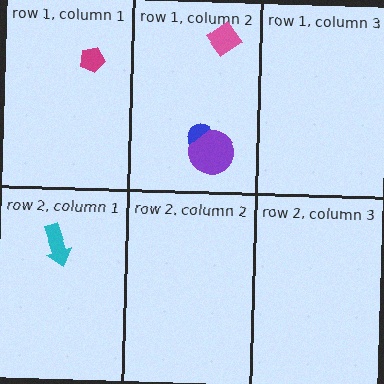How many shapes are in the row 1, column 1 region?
1.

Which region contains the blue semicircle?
The row 1, column 2 region.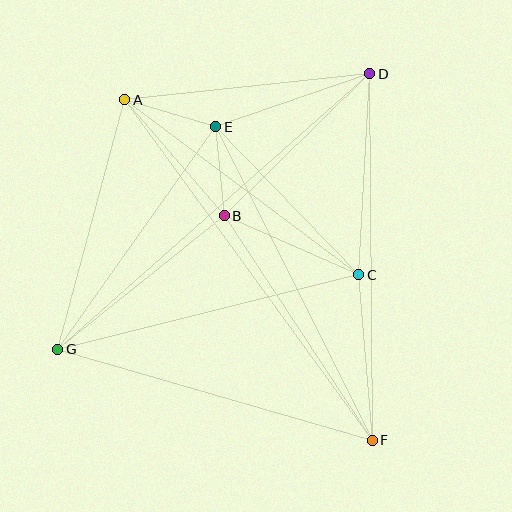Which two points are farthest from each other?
Points A and F are farthest from each other.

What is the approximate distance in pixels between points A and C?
The distance between A and C is approximately 292 pixels.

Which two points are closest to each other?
Points B and E are closest to each other.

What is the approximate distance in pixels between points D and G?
The distance between D and G is approximately 416 pixels.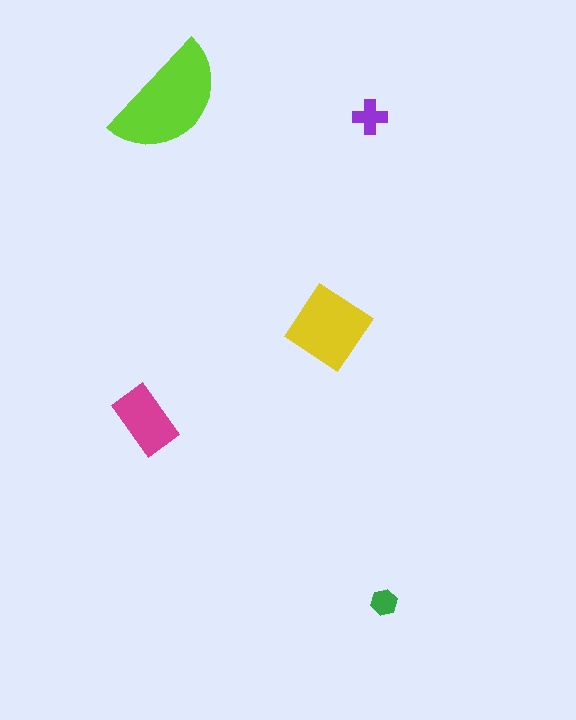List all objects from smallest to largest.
The green hexagon, the purple cross, the magenta rectangle, the yellow diamond, the lime semicircle.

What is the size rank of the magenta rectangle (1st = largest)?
3rd.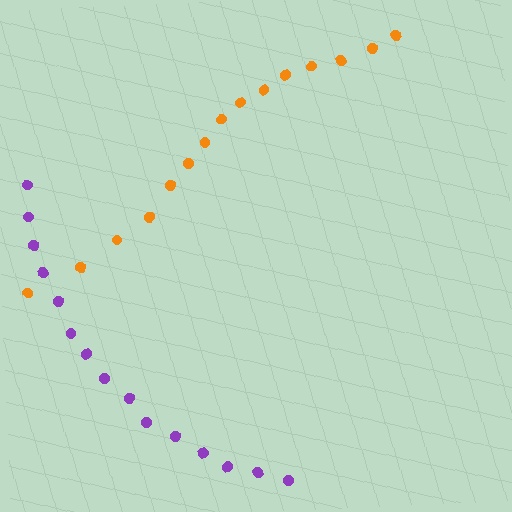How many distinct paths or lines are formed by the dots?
There are 2 distinct paths.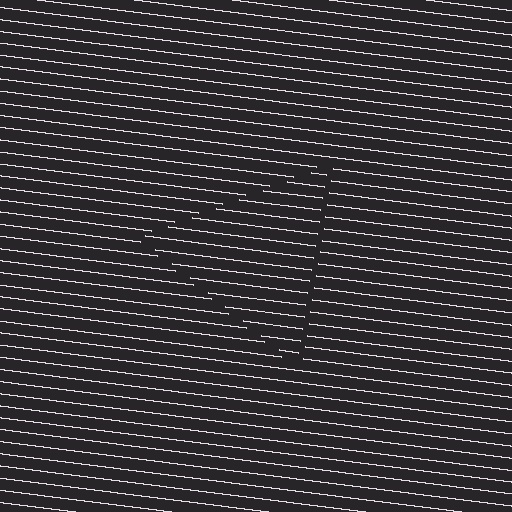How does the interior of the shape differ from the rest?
The interior of the shape contains the same grating, shifted by half a period — the contour is defined by the phase discontinuity where line-ends from the inner and outer gratings abut.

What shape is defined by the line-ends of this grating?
An illusory triangle. The interior of the shape contains the same grating, shifted by half a period — the contour is defined by the phase discontinuity where line-ends from the inner and outer gratings abut.